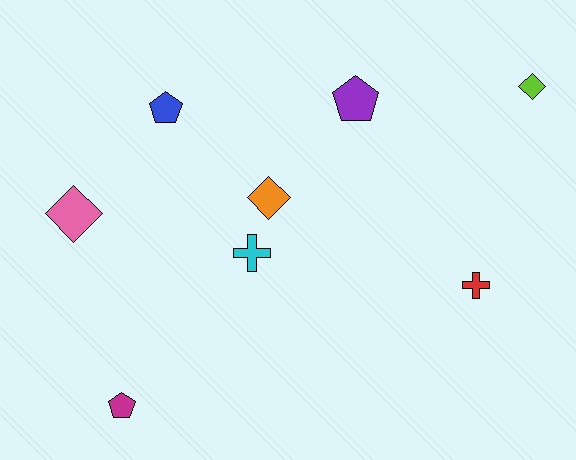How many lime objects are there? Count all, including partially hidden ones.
There is 1 lime object.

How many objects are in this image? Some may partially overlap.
There are 8 objects.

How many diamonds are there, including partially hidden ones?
There are 3 diamonds.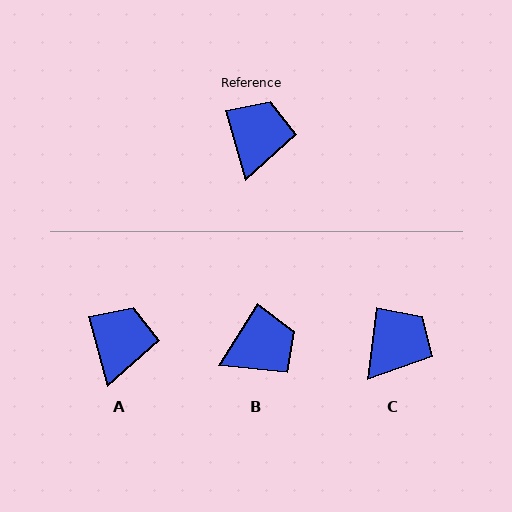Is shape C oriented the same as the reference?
No, it is off by about 23 degrees.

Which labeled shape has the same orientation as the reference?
A.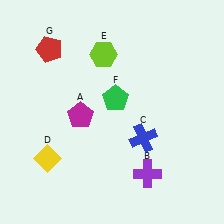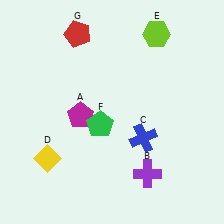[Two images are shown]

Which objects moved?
The objects that moved are: the lime hexagon (E), the green pentagon (F), the red pentagon (G).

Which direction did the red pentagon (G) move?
The red pentagon (G) moved right.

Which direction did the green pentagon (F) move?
The green pentagon (F) moved down.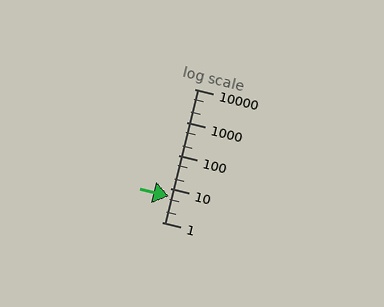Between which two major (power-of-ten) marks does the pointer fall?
The pointer is between 1 and 10.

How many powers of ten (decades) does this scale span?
The scale spans 4 decades, from 1 to 10000.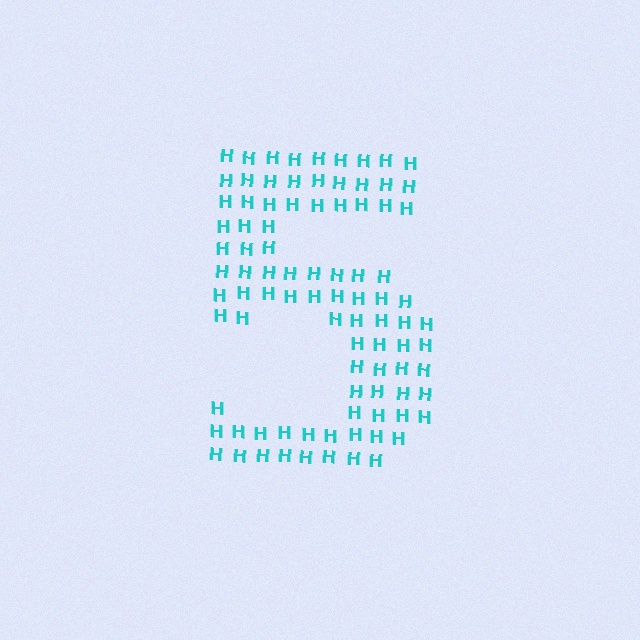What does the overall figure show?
The overall figure shows the digit 5.